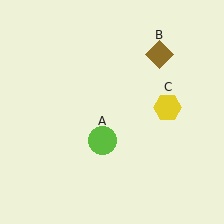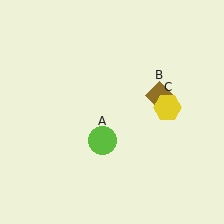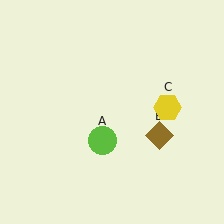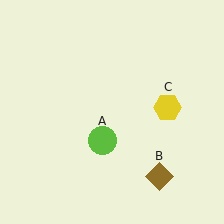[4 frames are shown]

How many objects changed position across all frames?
1 object changed position: brown diamond (object B).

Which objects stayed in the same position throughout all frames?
Lime circle (object A) and yellow hexagon (object C) remained stationary.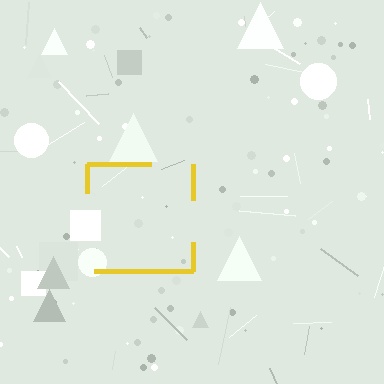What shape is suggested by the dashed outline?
The dashed outline suggests a square.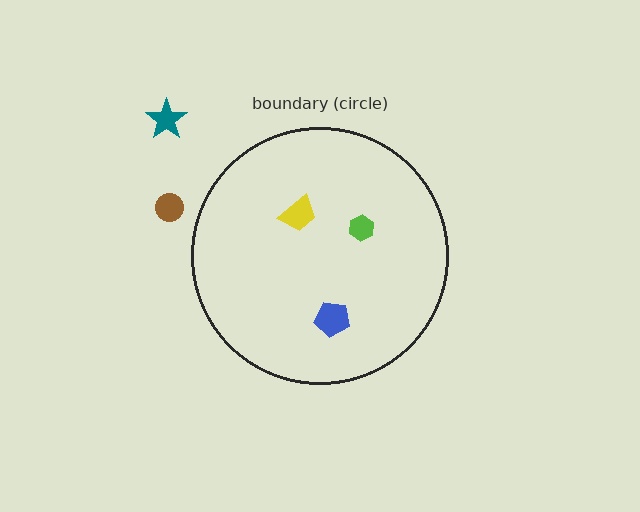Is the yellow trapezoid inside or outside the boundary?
Inside.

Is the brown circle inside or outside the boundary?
Outside.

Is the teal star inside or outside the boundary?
Outside.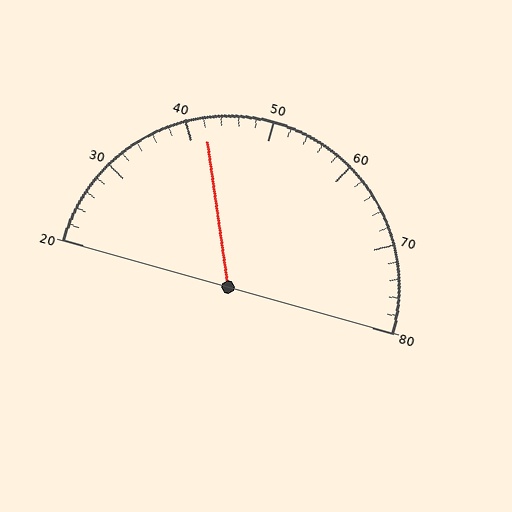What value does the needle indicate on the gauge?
The needle indicates approximately 42.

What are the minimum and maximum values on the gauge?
The gauge ranges from 20 to 80.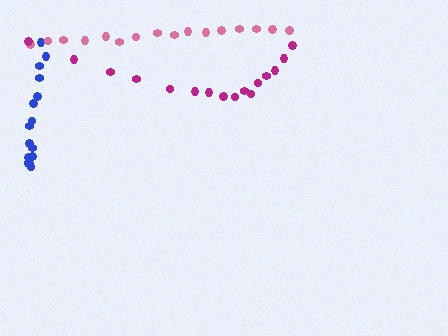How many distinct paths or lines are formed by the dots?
There are 3 distinct paths.